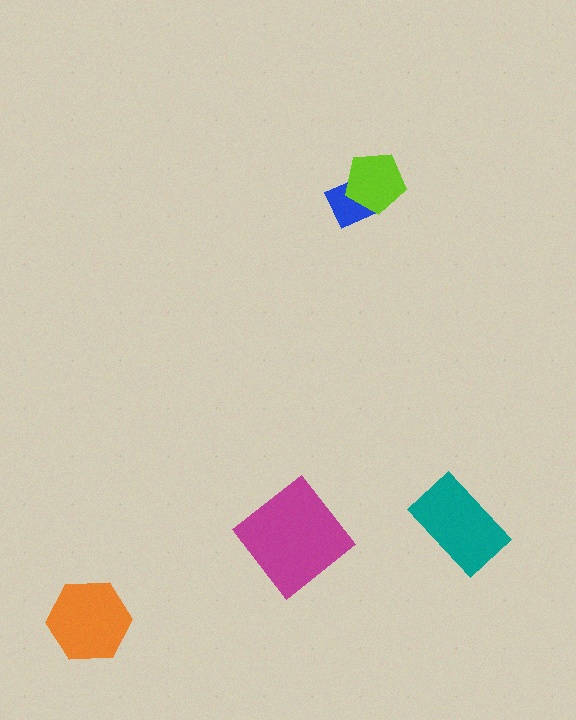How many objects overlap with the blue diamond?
1 object overlaps with the blue diamond.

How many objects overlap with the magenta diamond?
0 objects overlap with the magenta diamond.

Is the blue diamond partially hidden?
Yes, it is partially covered by another shape.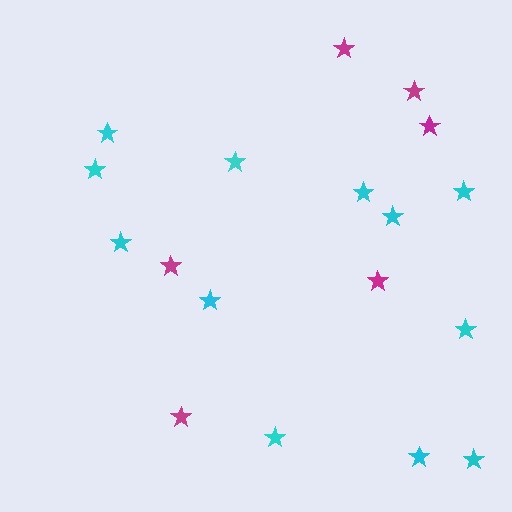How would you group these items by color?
There are 2 groups: one group of cyan stars (12) and one group of magenta stars (6).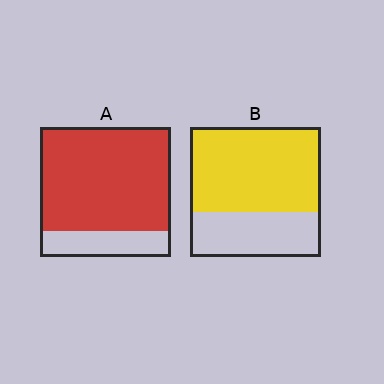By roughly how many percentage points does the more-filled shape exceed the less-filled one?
By roughly 15 percentage points (A over B).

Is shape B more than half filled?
Yes.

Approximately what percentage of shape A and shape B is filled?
A is approximately 80% and B is approximately 65%.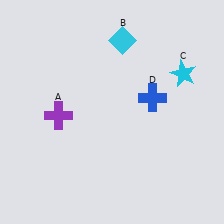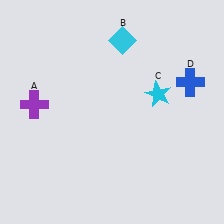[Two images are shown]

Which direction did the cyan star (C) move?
The cyan star (C) moved left.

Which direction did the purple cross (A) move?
The purple cross (A) moved left.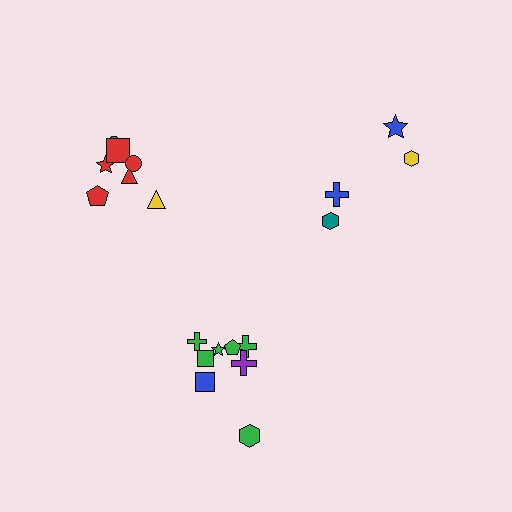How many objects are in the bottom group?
There are 8 objects.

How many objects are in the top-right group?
There are 4 objects.